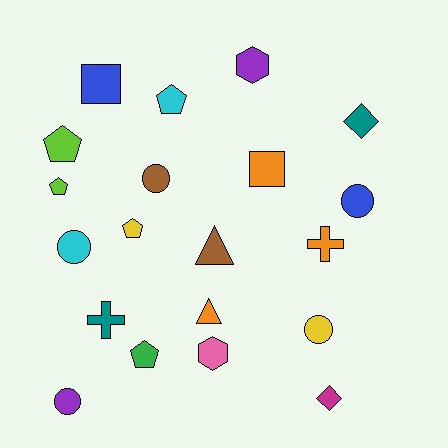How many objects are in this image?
There are 20 objects.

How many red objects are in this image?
There are no red objects.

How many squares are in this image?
There are 2 squares.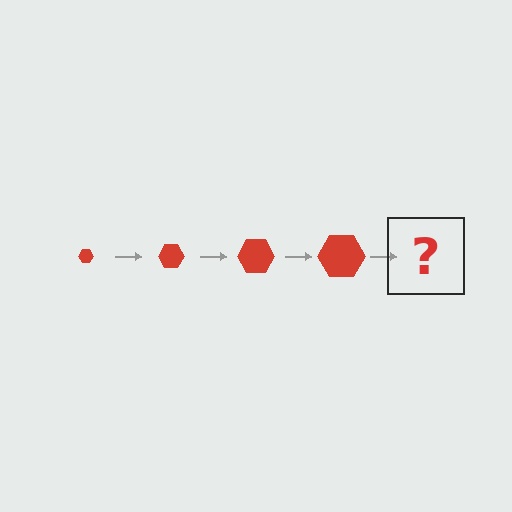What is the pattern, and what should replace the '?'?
The pattern is that the hexagon gets progressively larger each step. The '?' should be a red hexagon, larger than the previous one.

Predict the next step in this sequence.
The next step is a red hexagon, larger than the previous one.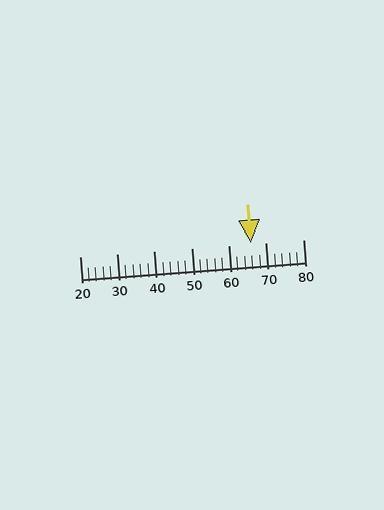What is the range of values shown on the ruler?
The ruler shows values from 20 to 80.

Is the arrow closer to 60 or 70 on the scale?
The arrow is closer to 70.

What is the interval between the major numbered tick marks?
The major tick marks are spaced 10 units apart.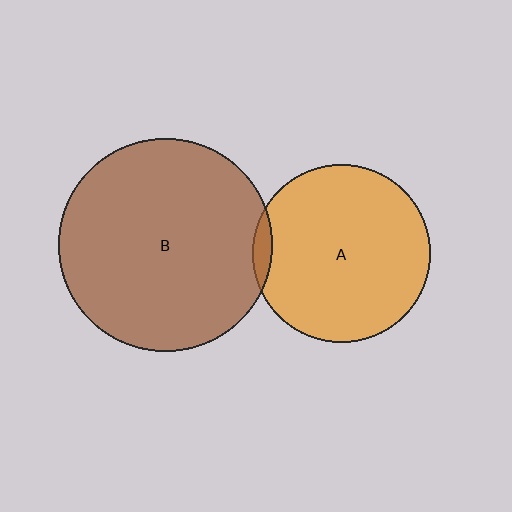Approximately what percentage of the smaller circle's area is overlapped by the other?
Approximately 5%.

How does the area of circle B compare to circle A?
Approximately 1.4 times.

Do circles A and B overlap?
Yes.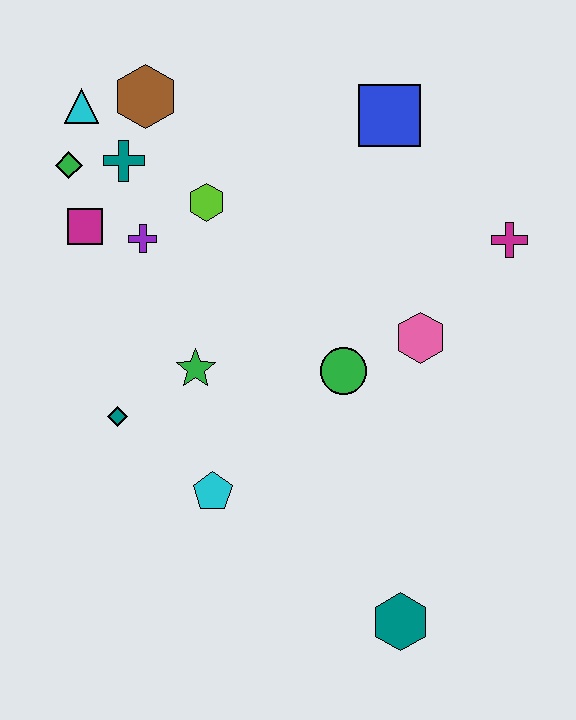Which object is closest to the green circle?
The pink hexagon is closest to the green circle.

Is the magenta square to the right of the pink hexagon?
No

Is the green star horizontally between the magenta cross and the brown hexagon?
Yes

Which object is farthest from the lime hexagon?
The teal hexagon is farthest from the lime hexagon.